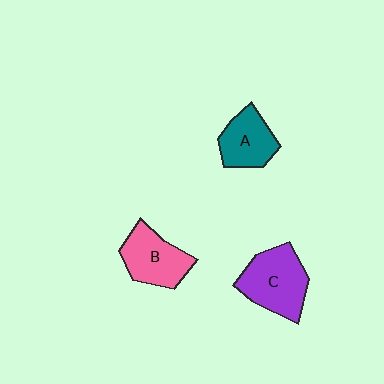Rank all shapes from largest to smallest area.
From largest to smallest: C (purple), B (pink), A (teal).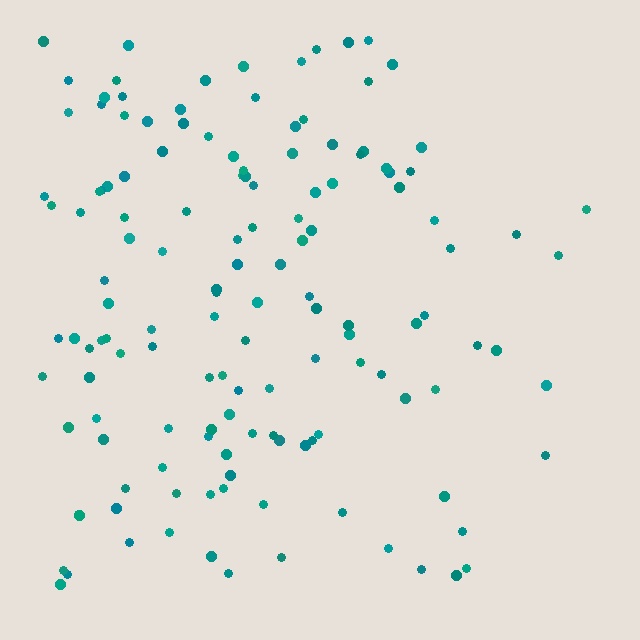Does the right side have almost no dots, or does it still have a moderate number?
Still a moderate number, just noticeably fewer than the left.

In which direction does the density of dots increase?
From right to left, with the left side densest.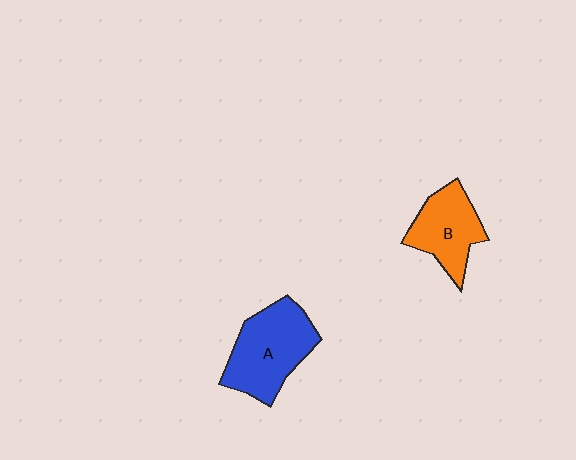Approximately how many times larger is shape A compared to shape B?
Approximately 1.3 times.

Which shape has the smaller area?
Shape B (orange).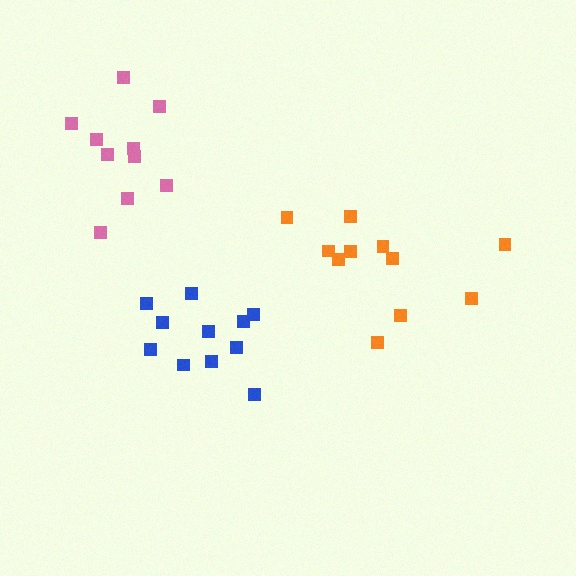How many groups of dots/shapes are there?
There are 3 groups.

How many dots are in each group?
Group 1: 11 dots, Group 2: 11 dots, Group 3: 10 dots (32 total).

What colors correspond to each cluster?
The clusters are colored: blue, orange, pink.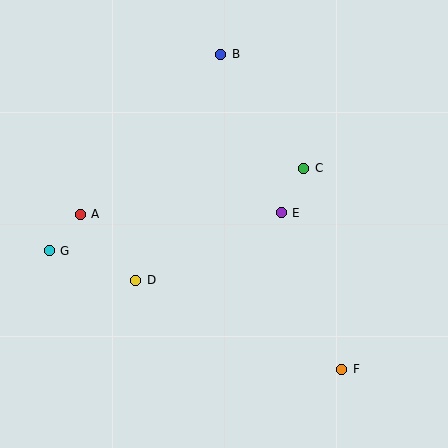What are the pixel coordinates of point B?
Point B is at (221, 54).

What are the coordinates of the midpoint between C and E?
The midpoint between C and E is at (293, 190).